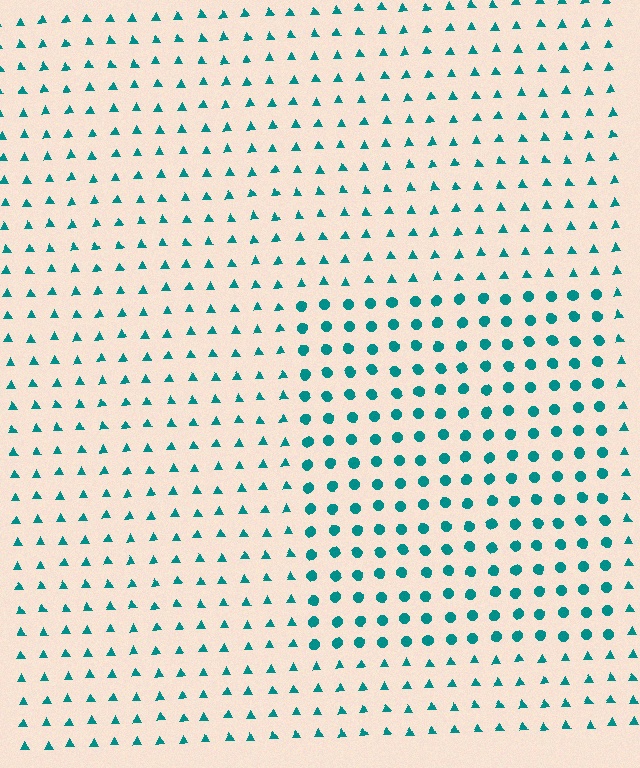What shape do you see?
I see a rectangle.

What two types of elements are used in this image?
The image uses circles inside the rectangle region and triangles outside it.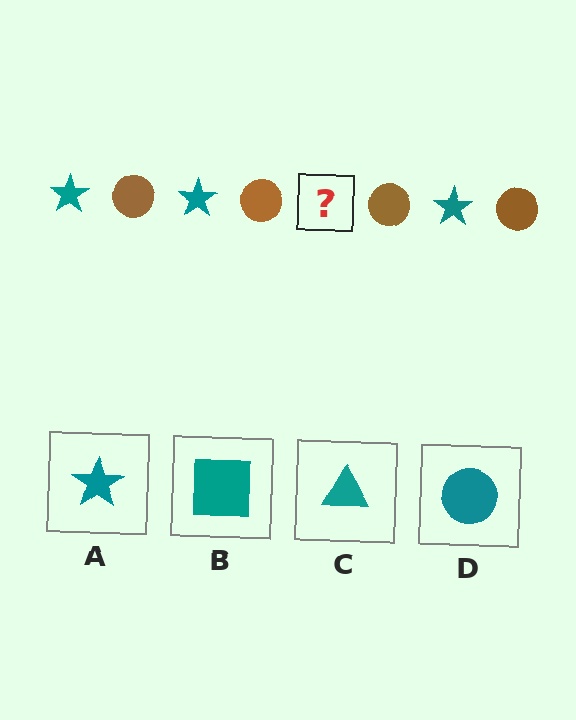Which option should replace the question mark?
Option A.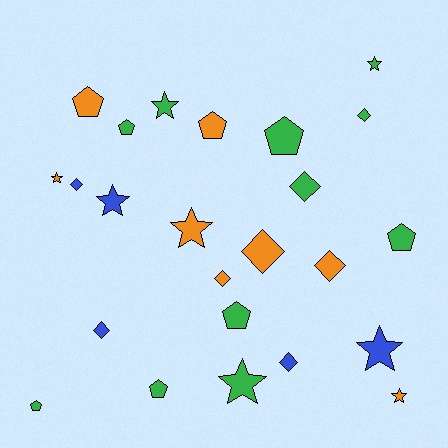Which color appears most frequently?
Green, with 11 objects.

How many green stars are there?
There are 3 green stars.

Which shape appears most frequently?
Diamond, with 8 objects.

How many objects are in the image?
There are 24 objects.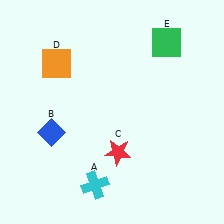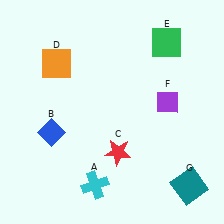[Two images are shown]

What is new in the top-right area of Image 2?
A purple diamond (F) was added in the top-right area of Image 2.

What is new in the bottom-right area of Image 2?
A teal square (G) was added in the bottom-right area of Image 2.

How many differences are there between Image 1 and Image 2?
There are 2 differences between the two images.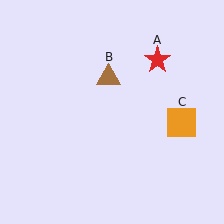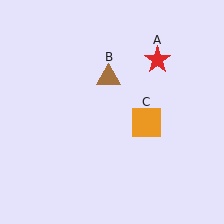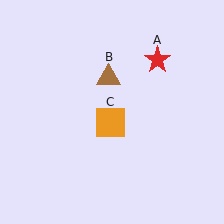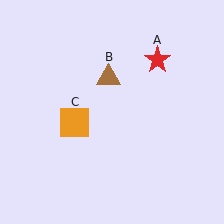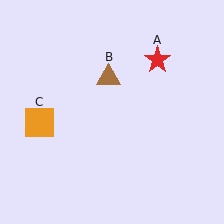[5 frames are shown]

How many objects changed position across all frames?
1 object changed position: orange square (object C).